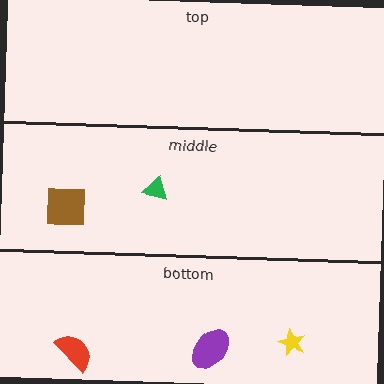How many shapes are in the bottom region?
3.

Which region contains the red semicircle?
The bottom region.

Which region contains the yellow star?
The bottom region.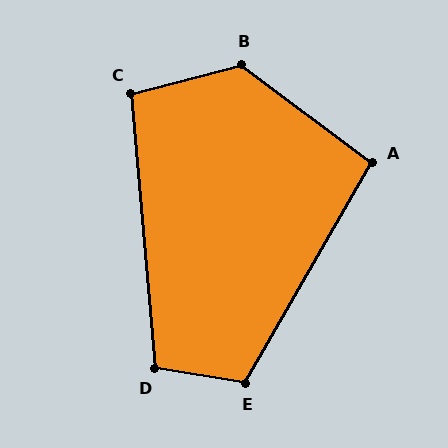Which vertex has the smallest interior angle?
A, at approximately 97 degrees.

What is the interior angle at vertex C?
Approximately 100 degrees (obtuse).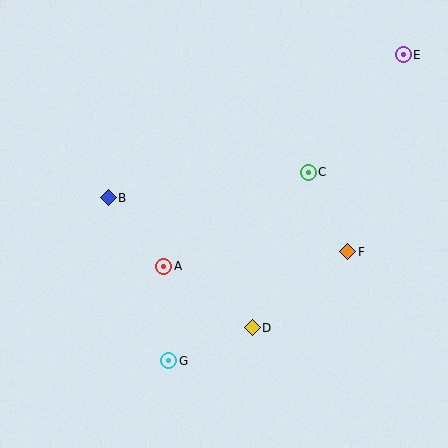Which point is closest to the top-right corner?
Point E is closest to the top-right corner.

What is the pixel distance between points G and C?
The distance between G and C is 234 pixels.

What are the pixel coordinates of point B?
Point B is at (108, 198).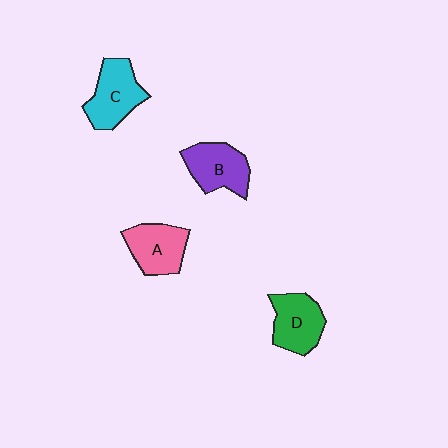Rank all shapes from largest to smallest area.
From largest to smallest: C (cyan), B (purple), D (green), A (pink).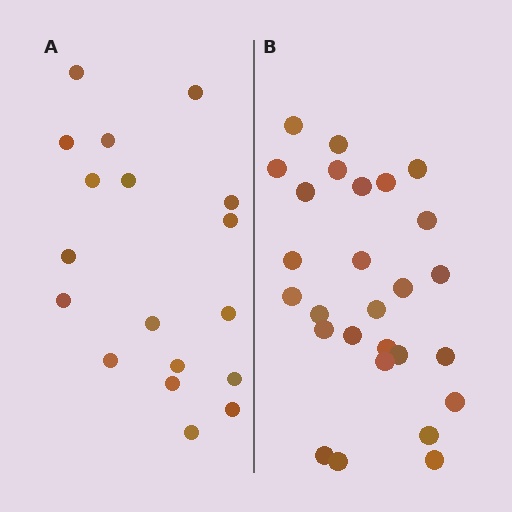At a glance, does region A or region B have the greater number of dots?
Region B (the right region) has more dots.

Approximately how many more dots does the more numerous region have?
Region B has roughly 8 or so more dots than region A.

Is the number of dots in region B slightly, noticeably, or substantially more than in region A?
Region B has substantially more. The ratio is roughly 1.5 to 1.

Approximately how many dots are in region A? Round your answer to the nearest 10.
About 20 dots. (The exact count is 18, which rounds to 20.)